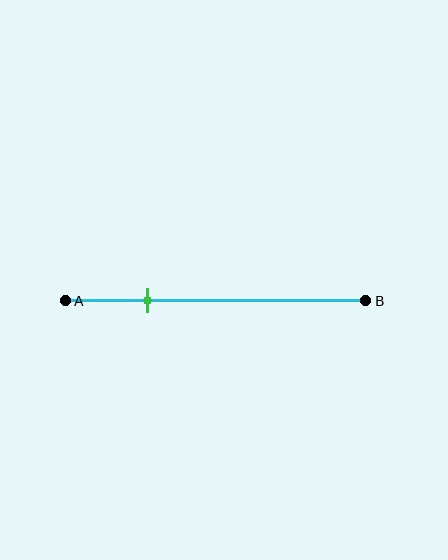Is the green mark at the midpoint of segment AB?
No, the mark is at about 25% from A, not at the 50% midpoint.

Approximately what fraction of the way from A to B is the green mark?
The green mark is approximately 25% of the way from A to B.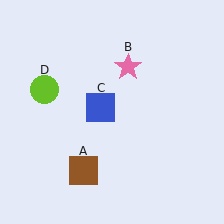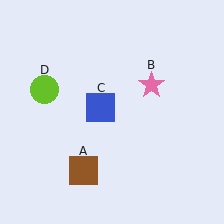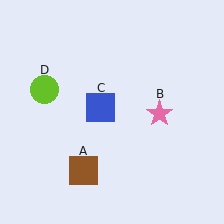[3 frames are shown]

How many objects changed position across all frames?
1 object changed position: pink star (object B).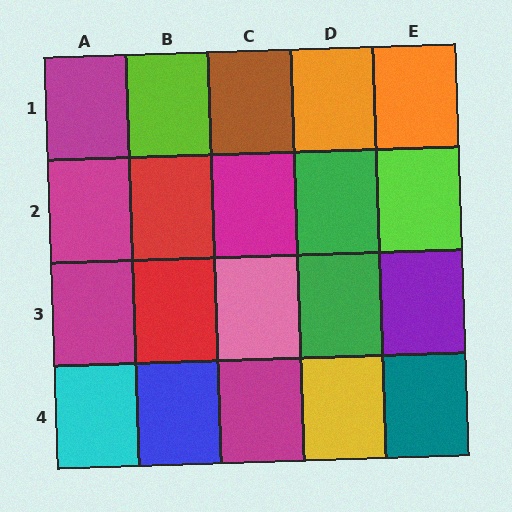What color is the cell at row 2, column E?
Lime.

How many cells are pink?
1 cell is pink.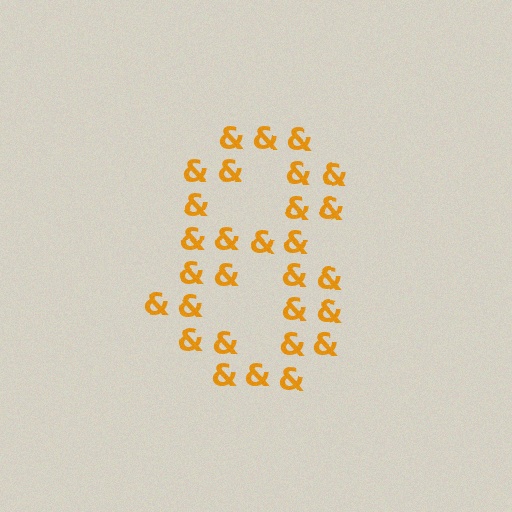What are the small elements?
The small elements are ampersands.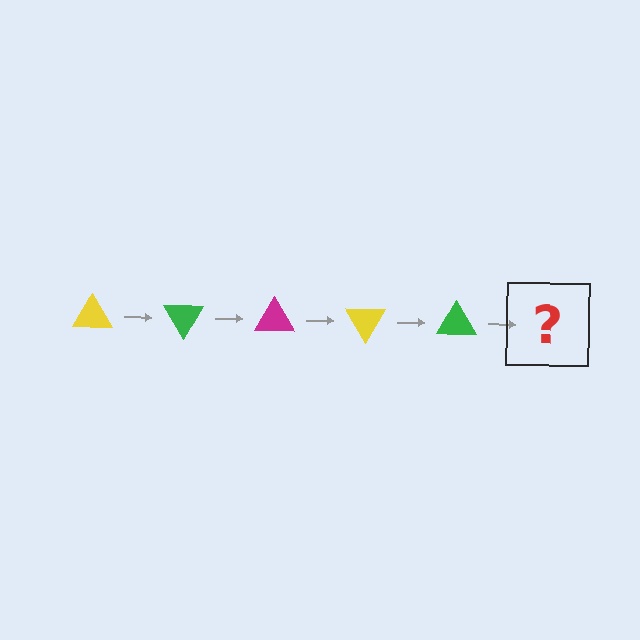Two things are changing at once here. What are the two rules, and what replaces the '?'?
The two rules are that it rotates 60 degrees each step and the color cycles through yellow, green, and magenta. The '?' should be a magenta triangle, rotated 300 degrees from the start.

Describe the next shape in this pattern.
It should be a magenta triangle, rotated 300 degrees from the start.